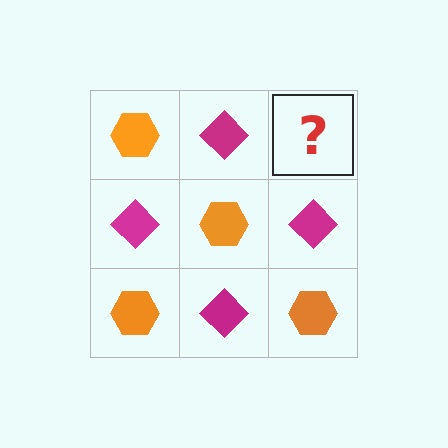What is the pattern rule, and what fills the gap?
The rule is that it alternates orange hexagon and magenta diamond in a checkerboard pattern. The gap should be filled with an orange hexagon.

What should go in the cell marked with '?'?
The missing cell should contain an orange hexagon.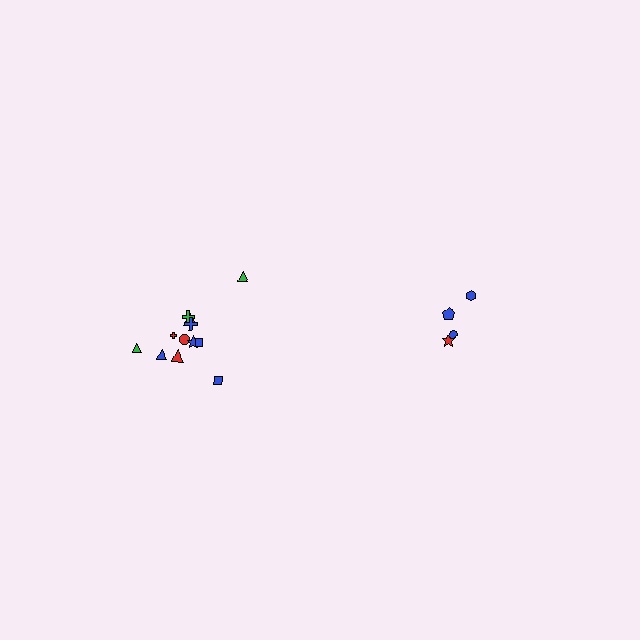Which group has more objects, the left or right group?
The left group.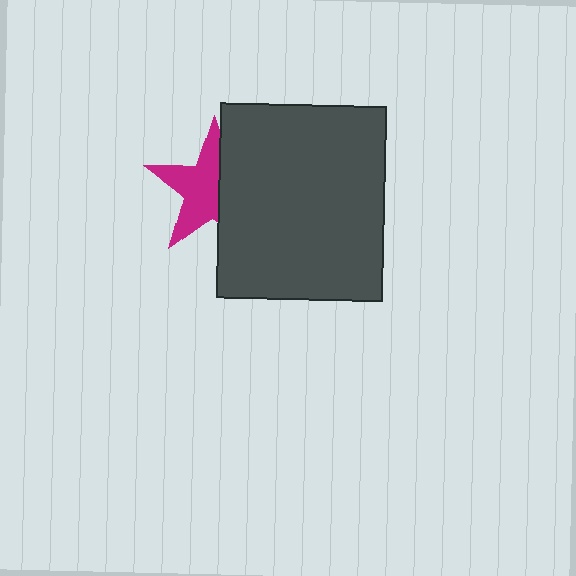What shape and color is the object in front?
The object in front is a dark gray rectangle.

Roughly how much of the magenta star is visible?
About half of it is visible (roughly 57%).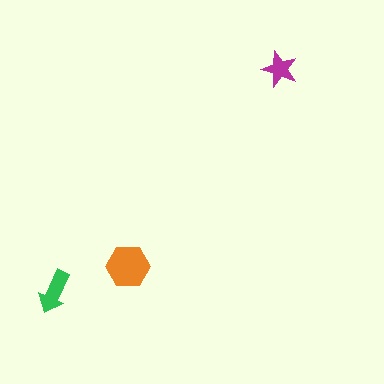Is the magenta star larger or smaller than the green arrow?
Smaller.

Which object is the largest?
The orange hexagon.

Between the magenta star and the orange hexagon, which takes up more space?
The orange hexagon.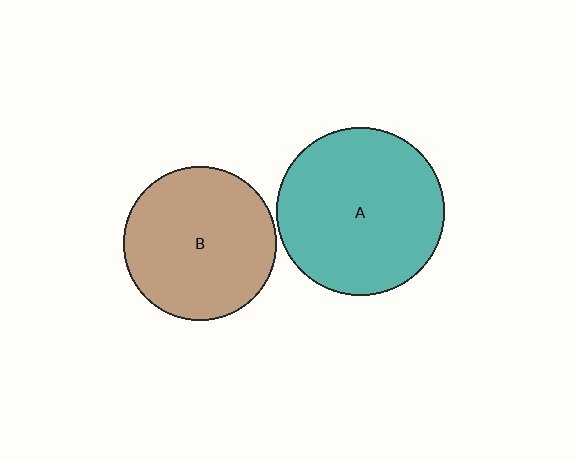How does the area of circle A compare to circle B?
Approximately 1.2 times.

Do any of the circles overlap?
No, none of the circles overlap.